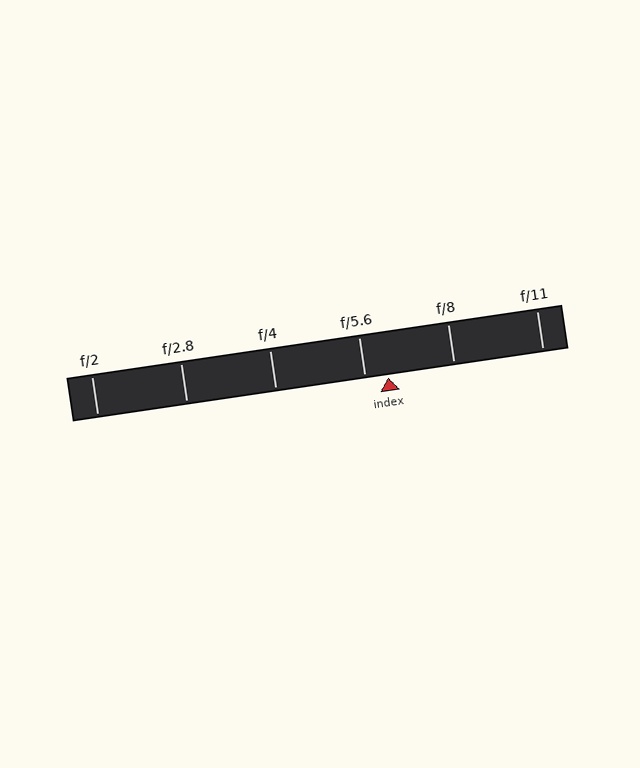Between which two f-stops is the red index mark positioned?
The index mark is between f/5.6 and f/8.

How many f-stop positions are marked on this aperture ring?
There are 6 f-stop positions marked.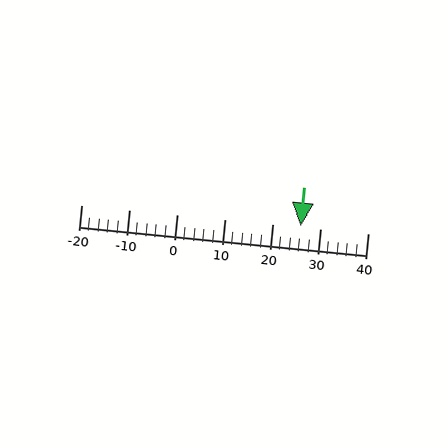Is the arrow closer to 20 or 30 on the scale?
The arrow is closer to 30.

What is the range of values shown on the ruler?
The ruler shows values from -20 to 40.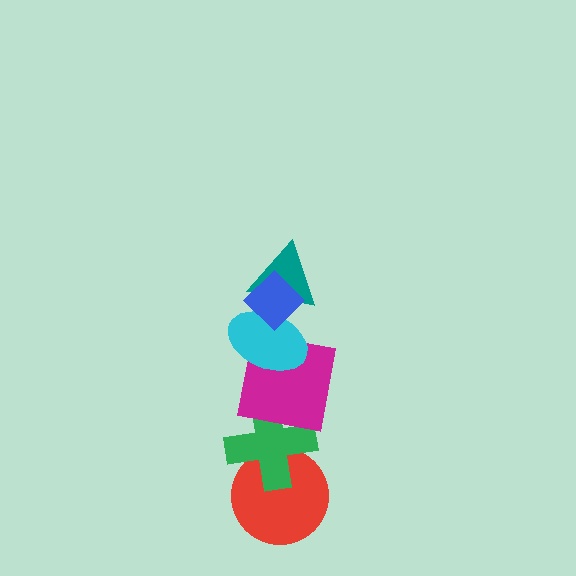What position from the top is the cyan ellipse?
The cyan ellipse is 3rd from the top.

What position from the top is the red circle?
The red circle is 6th from the top.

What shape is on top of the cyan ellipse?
The teal triangle is on top of the cyan ellipse.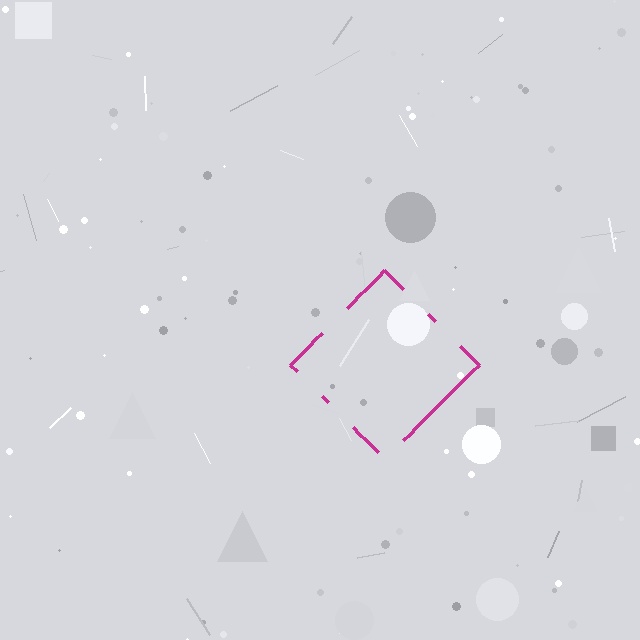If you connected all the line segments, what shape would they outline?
They would outline a diamond.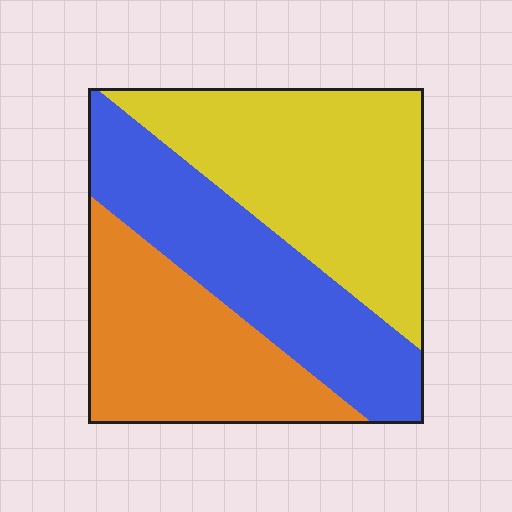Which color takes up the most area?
Yellow, at roughly 40%.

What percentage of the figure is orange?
Orange takes up between a sixth and a third of the figure.